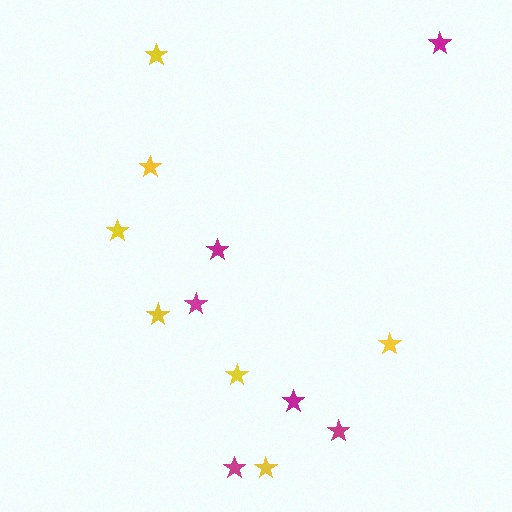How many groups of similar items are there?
There are 2 groups: one group of yellow stars (7) and one group of magenta stars (6).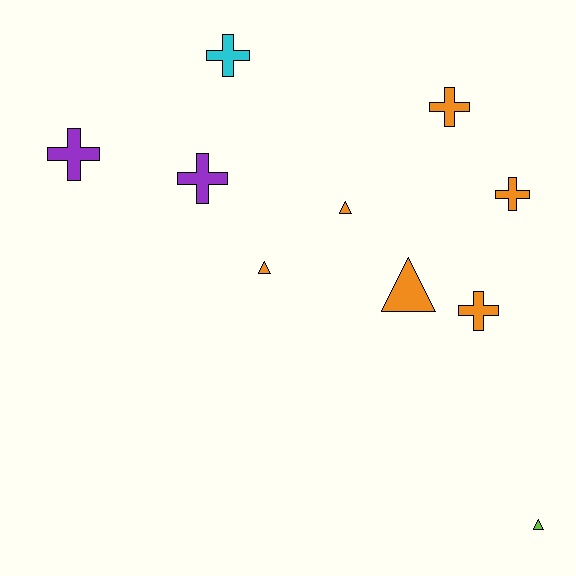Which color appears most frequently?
Orange, with 6 objects.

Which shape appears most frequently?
Cross, with 6 objects.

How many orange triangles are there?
There are 3 orange triangles.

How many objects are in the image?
There are 10 objects.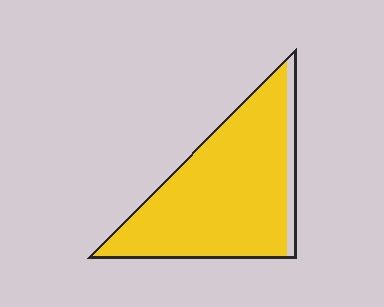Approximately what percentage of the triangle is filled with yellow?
Approximately 90%.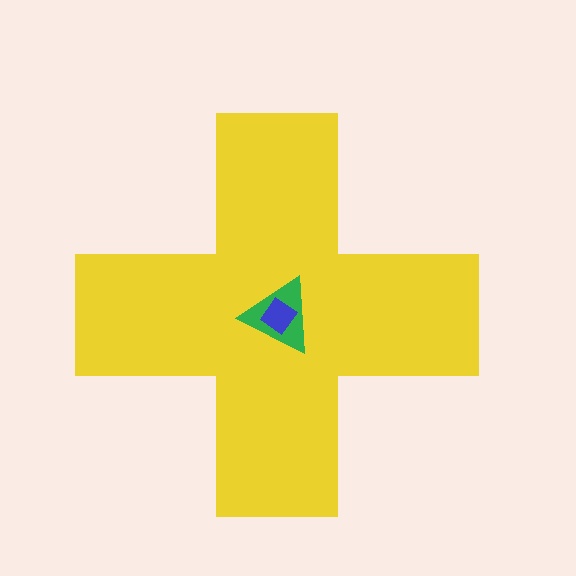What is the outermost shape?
The yellow cross.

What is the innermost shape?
The blue diamond.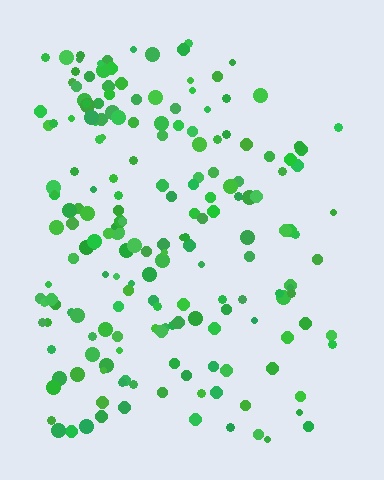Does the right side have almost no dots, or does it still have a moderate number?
Still a moderate number, just noticeably fewer than the left.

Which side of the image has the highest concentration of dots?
The left.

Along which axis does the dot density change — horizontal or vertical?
Horizontal.